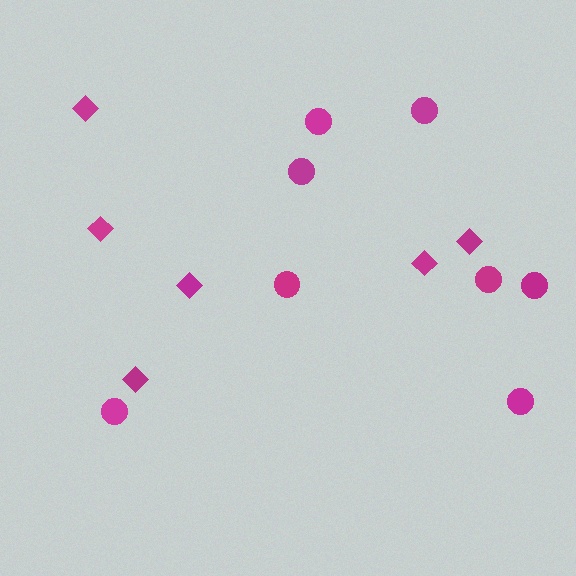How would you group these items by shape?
There are 2 groups: one group of circles (8) and one group of diamonds (6).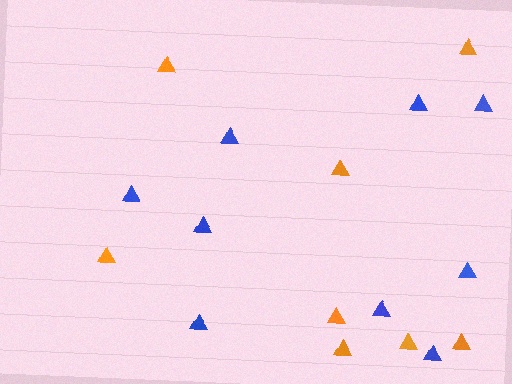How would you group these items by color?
There are 2 groups: one group of blue triangles (9) and one group of orange triangles (8).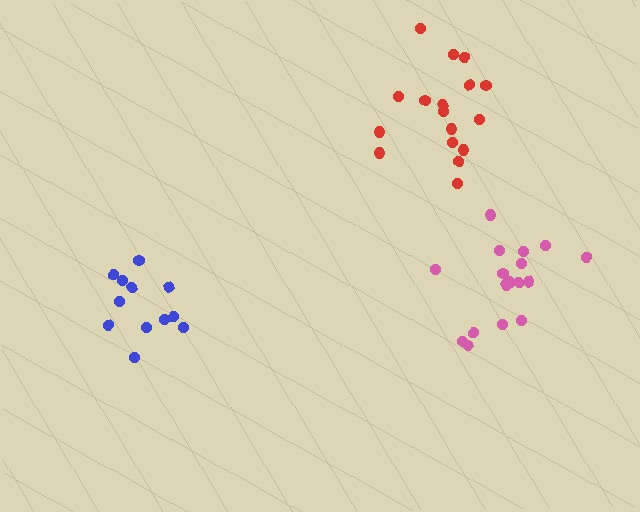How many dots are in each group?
Group 1: 12 dots, Group 2: 18 dots, Group 3: 17 dots (47 total).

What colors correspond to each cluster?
The clusters are colored: blue, pink, red.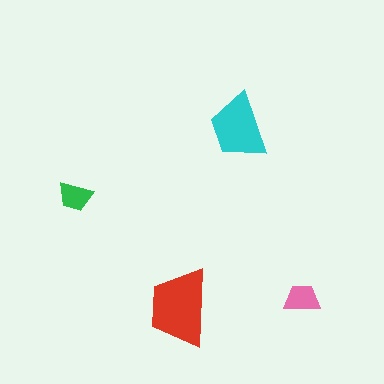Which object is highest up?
The cyan trapezoid is topmost.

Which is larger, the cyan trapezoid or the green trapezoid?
The cyan one.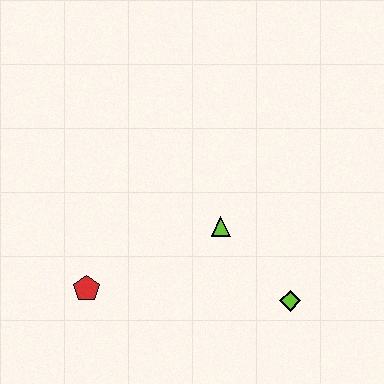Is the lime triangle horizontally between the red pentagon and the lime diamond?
Yes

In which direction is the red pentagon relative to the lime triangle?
The red pentagon is to the left of the lime triangle.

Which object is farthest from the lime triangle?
The red pentagon is farthest from the lime triangle.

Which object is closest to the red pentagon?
The lime triangle is closest to the red pentagon.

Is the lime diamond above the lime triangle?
No